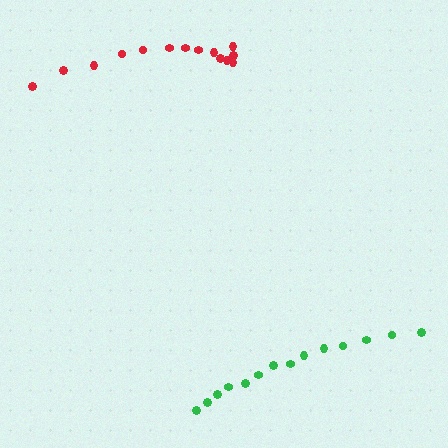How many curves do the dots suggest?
There are 2 distinct paths.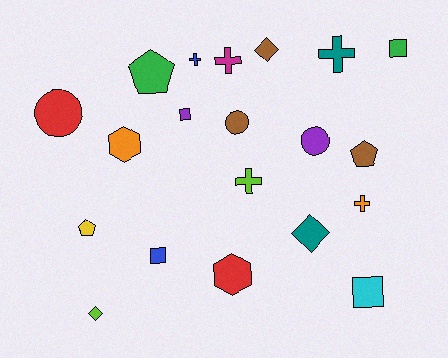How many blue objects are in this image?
There are 2 blue objects.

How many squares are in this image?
There are 4 squares.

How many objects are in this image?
There are 20 objects.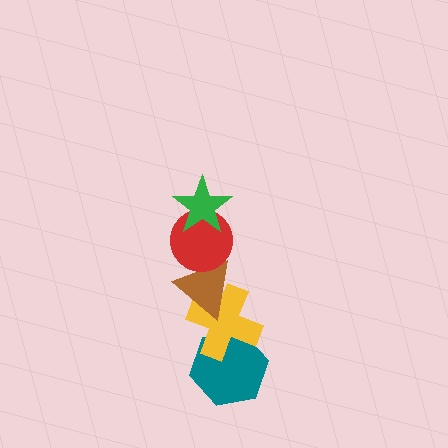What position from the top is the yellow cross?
The yellow cross is 4th from the top.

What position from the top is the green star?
The green star is 1st from the top.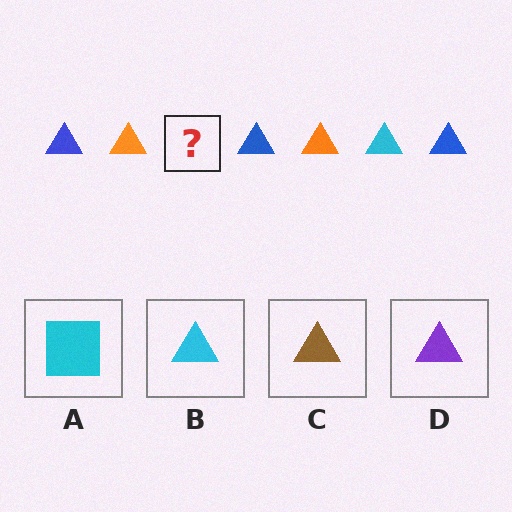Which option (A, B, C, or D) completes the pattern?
B.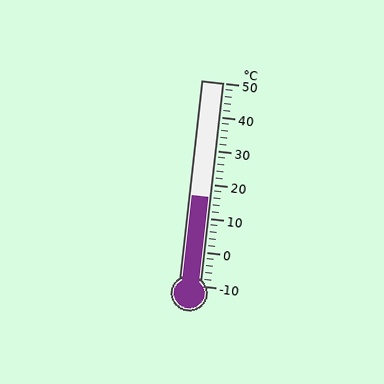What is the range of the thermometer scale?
The thermometer scale ranges from -10°C to 50°C.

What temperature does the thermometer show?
The thermometer shows approximately 16°C.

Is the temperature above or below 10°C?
The temperature is above 10°C.